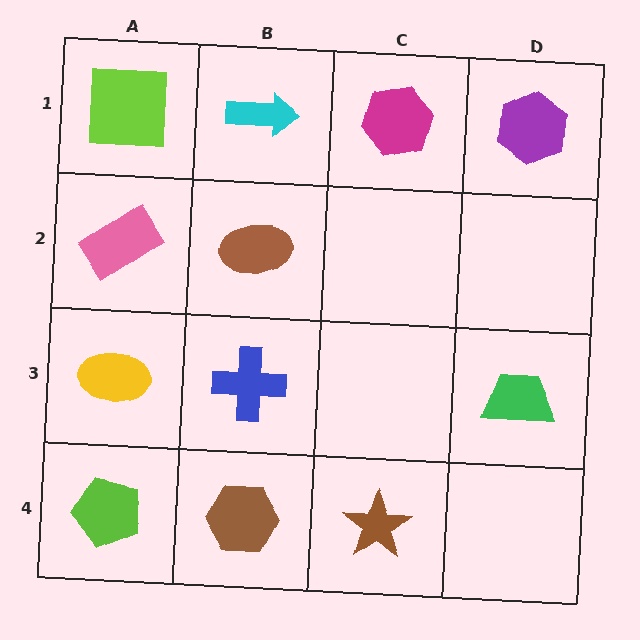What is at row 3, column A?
A yellow ellipse.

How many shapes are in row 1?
4 shapes.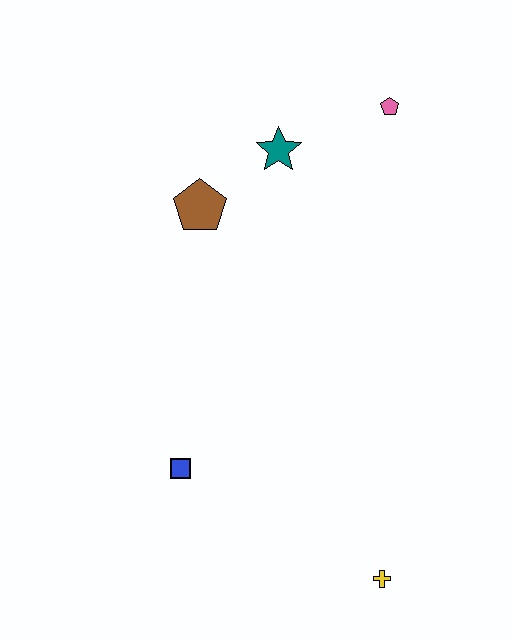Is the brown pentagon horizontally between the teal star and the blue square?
Yes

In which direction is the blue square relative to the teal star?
The blue square is below the teal star.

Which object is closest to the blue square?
The yellow cross is closest to the blue square.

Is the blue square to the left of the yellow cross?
Yes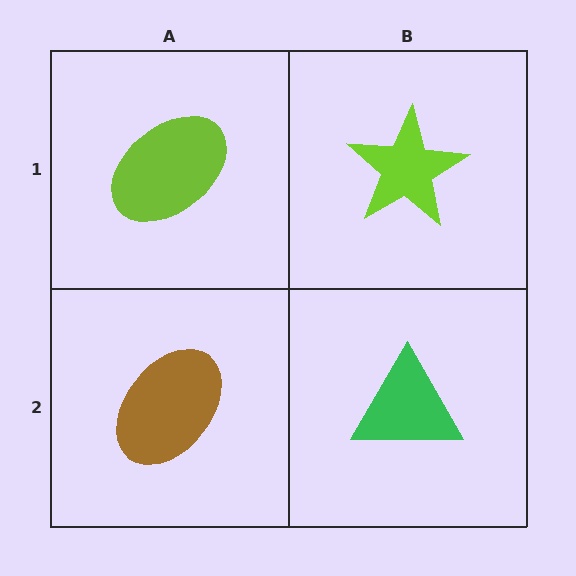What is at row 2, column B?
A green triangle.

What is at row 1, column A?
A lime ellipse.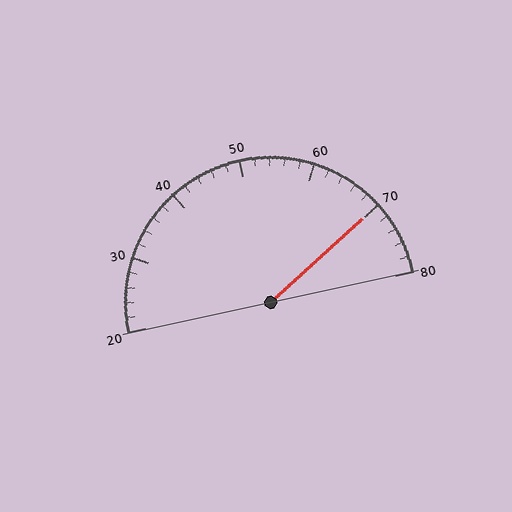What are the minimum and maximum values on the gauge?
The gauge ranges from 20 to 80.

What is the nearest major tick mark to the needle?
The nearest major tick mark is 70.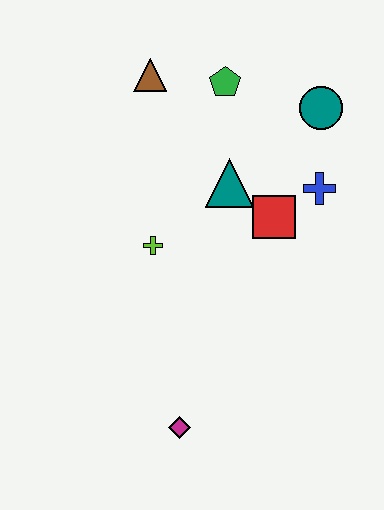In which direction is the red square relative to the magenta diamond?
The red square is above the magenta diamond.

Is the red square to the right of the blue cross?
No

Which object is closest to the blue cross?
The red square is closest to the blue cross.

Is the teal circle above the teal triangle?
Yes